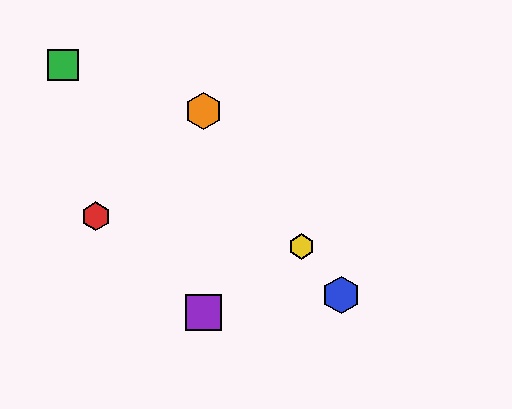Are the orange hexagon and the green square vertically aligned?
No, the orange hexagon is at x≈204 and the green square is at x≈63.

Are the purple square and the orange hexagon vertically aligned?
Yes, both are at x≈204.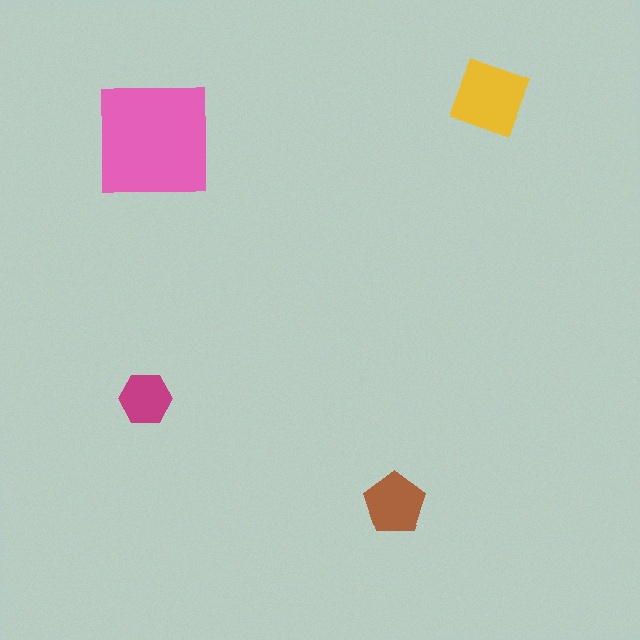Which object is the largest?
The pink square.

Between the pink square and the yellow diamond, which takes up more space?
The pink square.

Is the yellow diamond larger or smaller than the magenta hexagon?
Larger.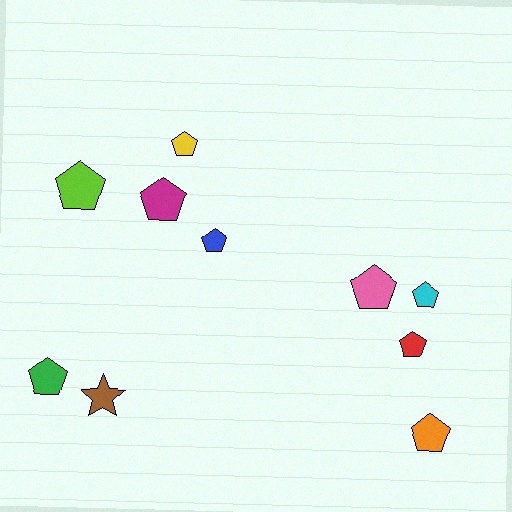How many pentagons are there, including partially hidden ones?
There are 9 pentagons.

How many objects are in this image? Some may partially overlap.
There are 10 objects.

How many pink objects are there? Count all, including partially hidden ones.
There is 1 pink object.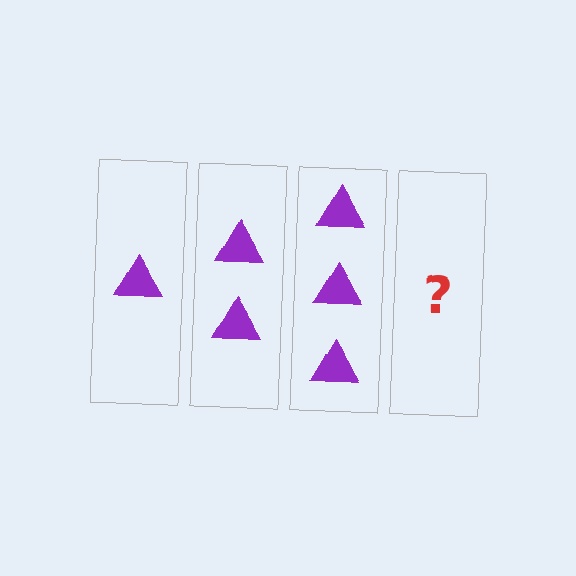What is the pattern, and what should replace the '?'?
The pattern is that each step adds one more triangle. The '?' should be 4 triangles.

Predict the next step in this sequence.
The next step is 4 triangles.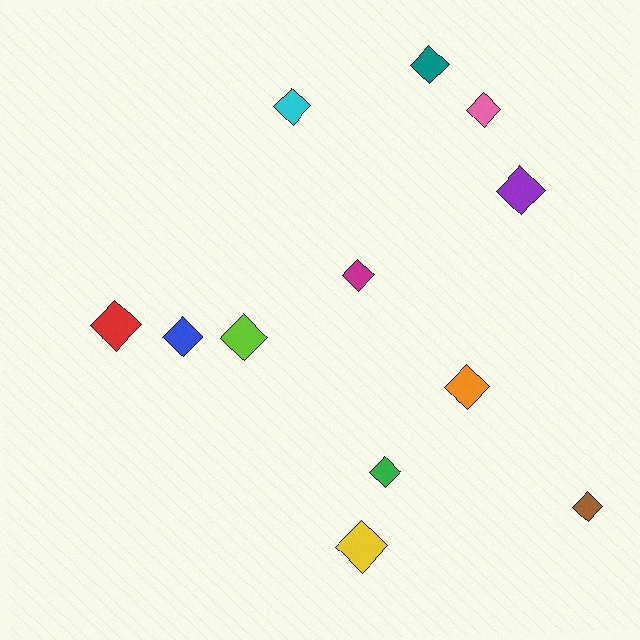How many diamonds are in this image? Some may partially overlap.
There are 12 diamonds.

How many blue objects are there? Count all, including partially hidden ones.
There is 1 blue object.